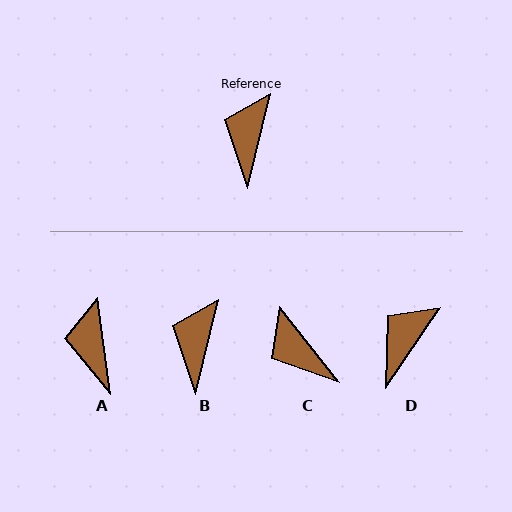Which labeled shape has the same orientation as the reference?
B.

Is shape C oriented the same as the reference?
No, it is off by about 52 degrees.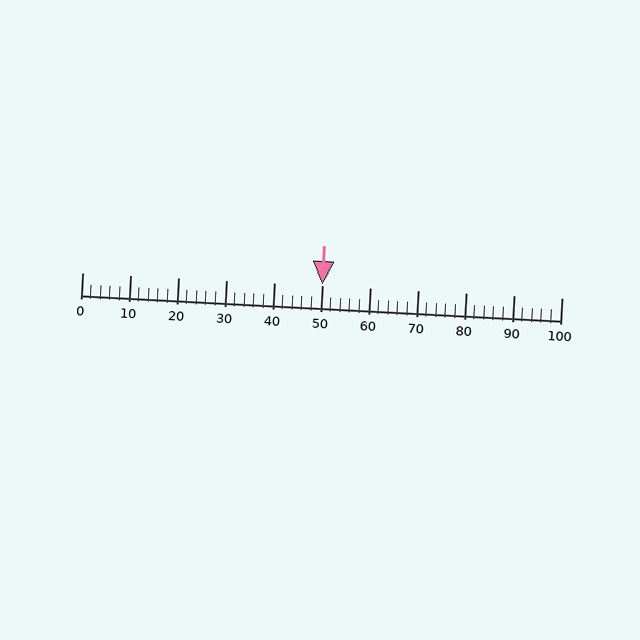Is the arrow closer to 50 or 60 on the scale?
The arrow is closer to 50.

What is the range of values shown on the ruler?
The ruler shows values from 0 to 100.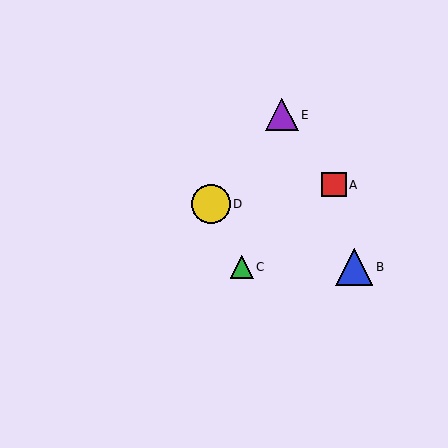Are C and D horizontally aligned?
No, C is at y≈267 and D is at y≈204.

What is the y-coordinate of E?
Object E is at y≈115.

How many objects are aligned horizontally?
2 objects (B, C) are aligned horizontally.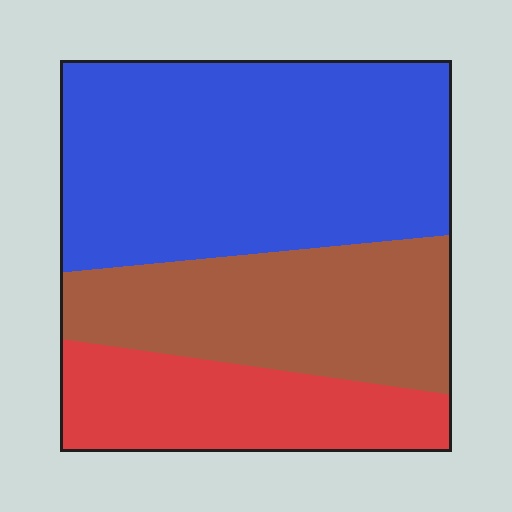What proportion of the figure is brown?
Brown covers about 30% of the figure.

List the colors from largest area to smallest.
From largest to smallest: blue, brown, red.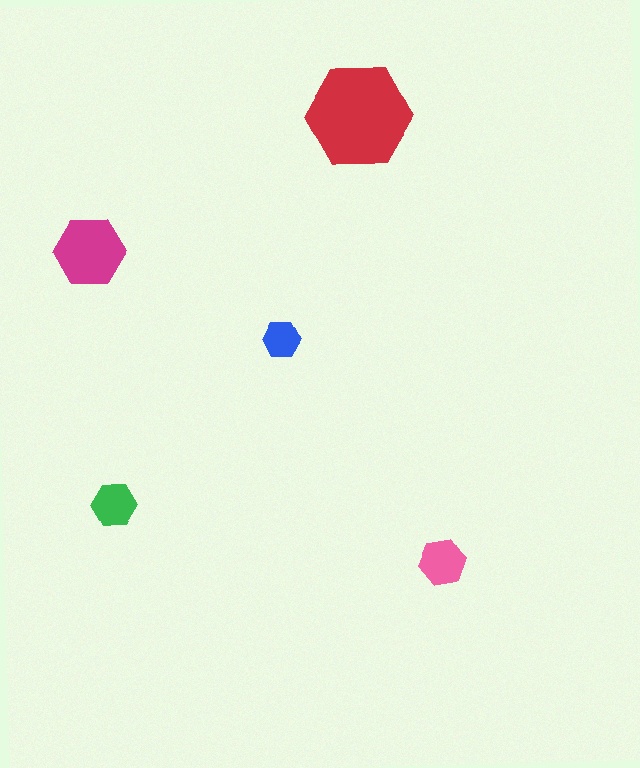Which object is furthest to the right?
The pink hexagon is rightmost.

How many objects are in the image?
There are 5 objects in the image.